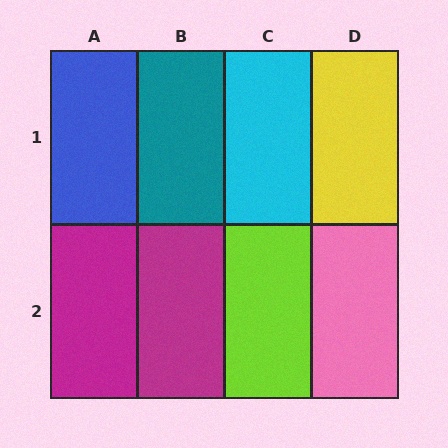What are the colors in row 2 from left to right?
Magenta, magenta, lime, pink.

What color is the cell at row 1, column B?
Teal.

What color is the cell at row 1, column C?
Cyan.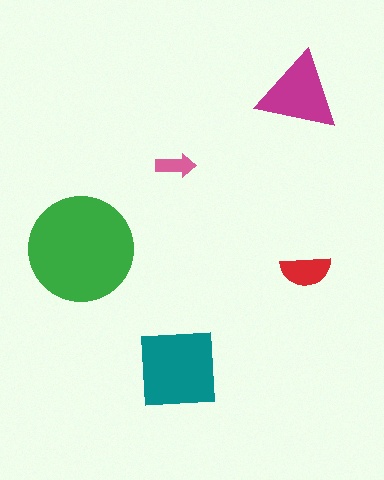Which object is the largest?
The green circle.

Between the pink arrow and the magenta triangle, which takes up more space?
The magenta triangle.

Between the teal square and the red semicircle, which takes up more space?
The teal square.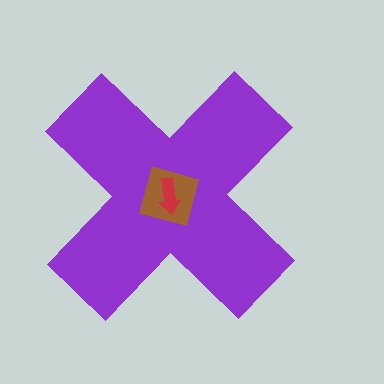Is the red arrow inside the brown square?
Yes.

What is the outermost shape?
The purple cross.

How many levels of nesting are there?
3.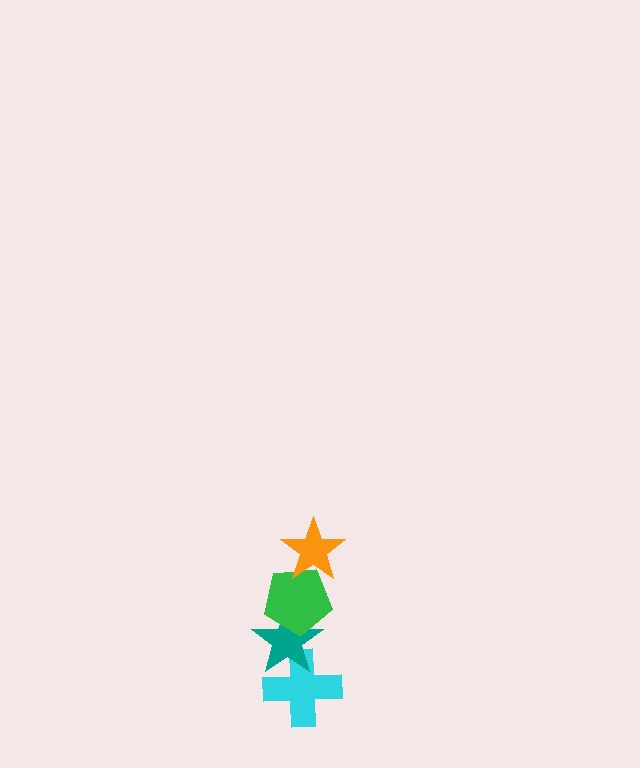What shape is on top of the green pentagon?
The orange star is on top of the green pentagon.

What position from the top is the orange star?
The orange star is 1st from the top.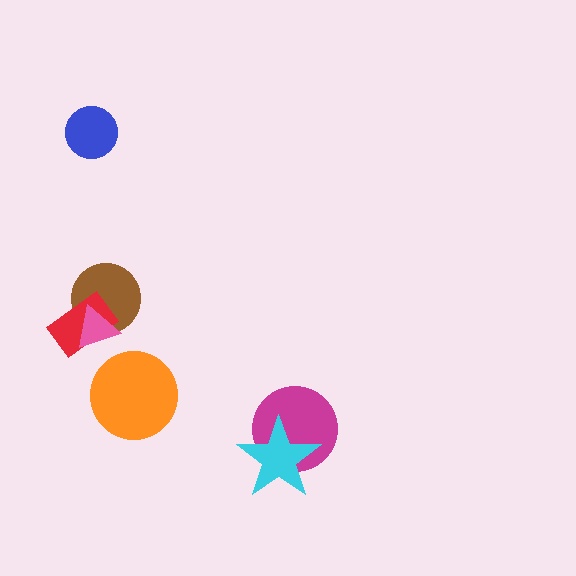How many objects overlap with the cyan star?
1 object overlaps with the cyan star.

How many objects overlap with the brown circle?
2 objects overlap with the brown circle.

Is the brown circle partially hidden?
Yes, it is partially covered by another shape.